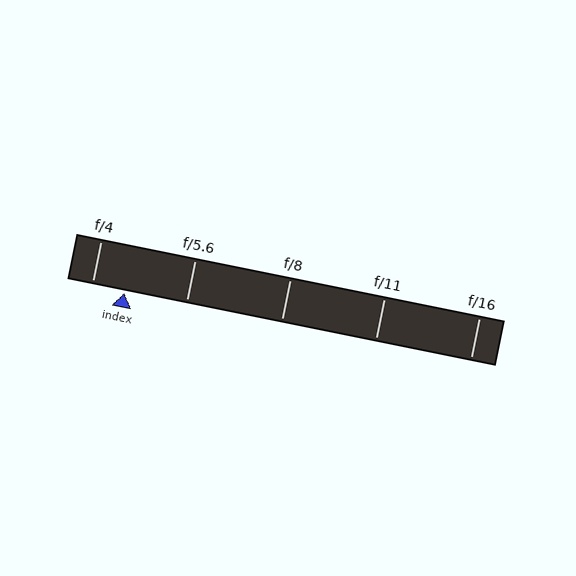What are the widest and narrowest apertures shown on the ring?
The widest aperture shown is f/4 and the narrowest is f/16.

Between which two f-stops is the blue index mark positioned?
The index mark is between f/4 and f/5.6.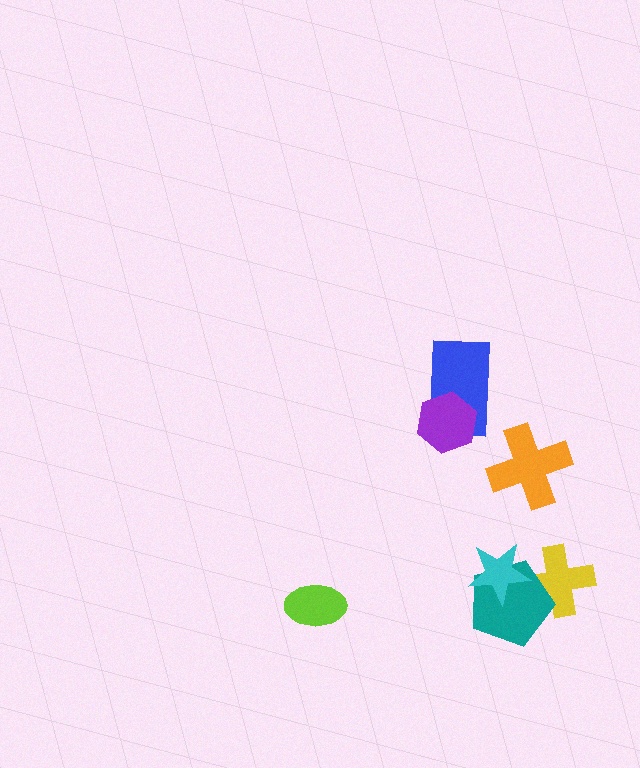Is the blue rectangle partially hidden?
Yes, it is partially covered by another shape.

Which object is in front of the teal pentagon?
The cyan star is in front of the teal pentagon.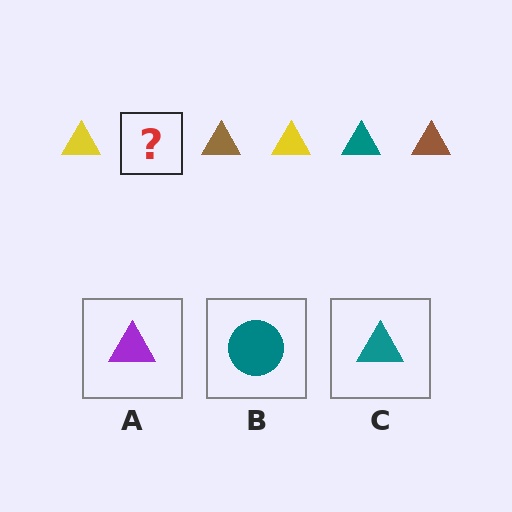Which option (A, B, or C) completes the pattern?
C.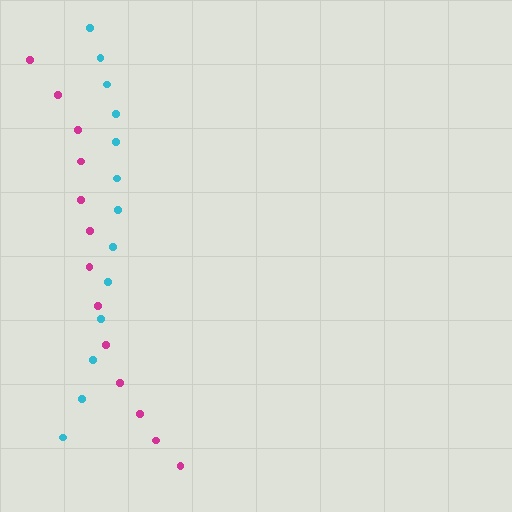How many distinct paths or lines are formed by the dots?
There are 2 distinct paths.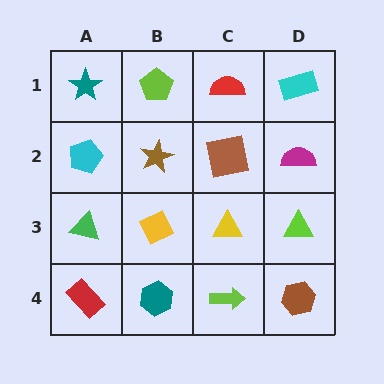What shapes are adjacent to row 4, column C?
A yellow triangle (row 3, column C), a teal hexagon (row 4, column B), a brown hexagon (row 4, column D).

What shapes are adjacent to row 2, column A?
A teal star (row 1, column A), a green triangle (row 3, column A), a brown star (row 2, column B).